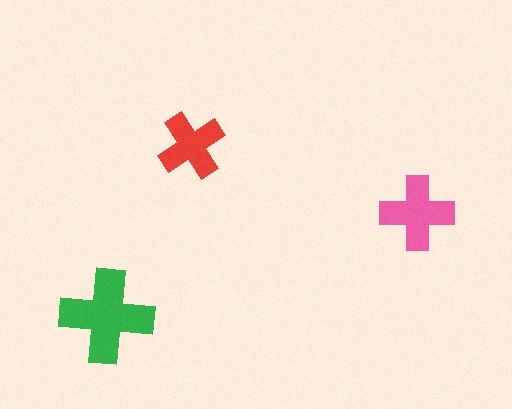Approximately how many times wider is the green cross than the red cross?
About 1.5 times wider.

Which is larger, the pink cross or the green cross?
The green one.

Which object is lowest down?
The green cross is bottommost.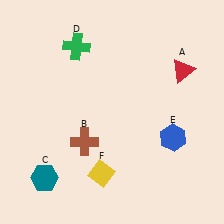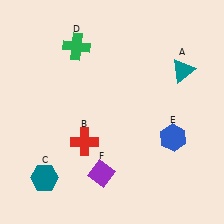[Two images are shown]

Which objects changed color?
A changed from red to teal. B changed from brown to red. F changed from yellow to purple.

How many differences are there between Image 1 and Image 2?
There are 3 differences between the two images.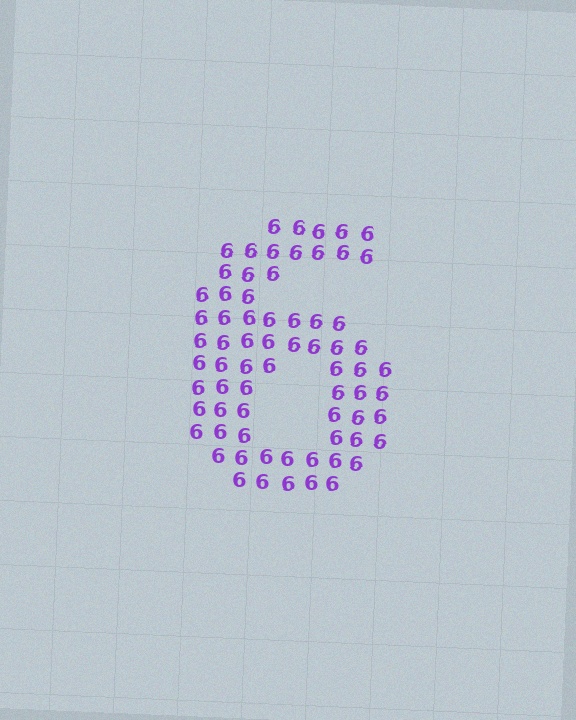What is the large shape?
The large shape is the digit 6.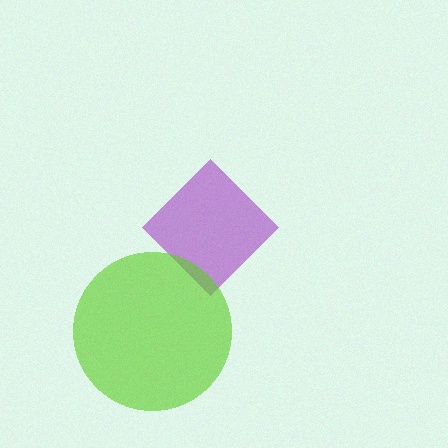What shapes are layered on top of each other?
The layered shapes are: a purple diamond, a lime circle.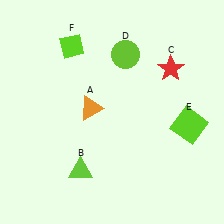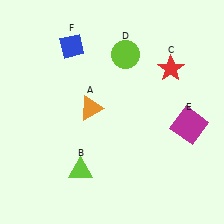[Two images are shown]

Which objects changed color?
E changed from lime to magenta. F changed from lime to blue.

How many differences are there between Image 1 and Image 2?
There are 2 differences between the two images.